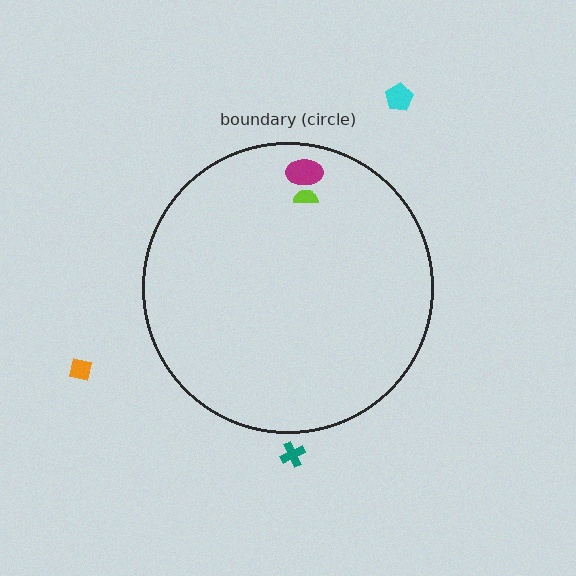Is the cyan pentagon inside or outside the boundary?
Outside.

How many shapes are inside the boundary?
2 inside, 3 outside.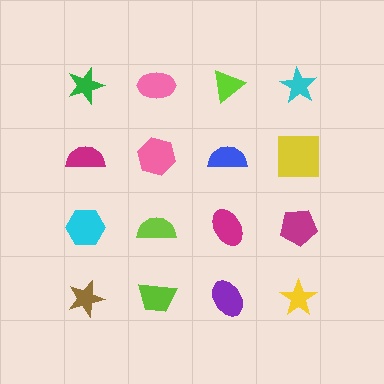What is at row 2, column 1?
A magenta semicircle.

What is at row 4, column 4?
A yellow star.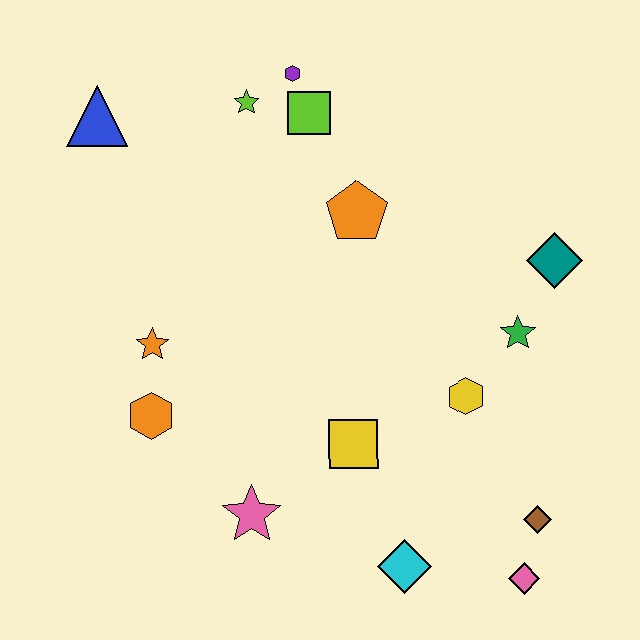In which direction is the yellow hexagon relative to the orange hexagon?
The yellow hexagon is to the right of the orange hexagon.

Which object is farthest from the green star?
The blue triangle is farthest from the green star.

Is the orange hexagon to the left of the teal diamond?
Yes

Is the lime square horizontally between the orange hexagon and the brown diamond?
Yes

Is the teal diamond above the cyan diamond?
Yes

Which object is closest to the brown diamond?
The pink diamond is closest to the brown diamond.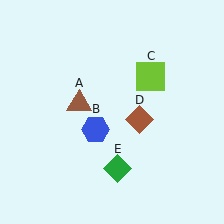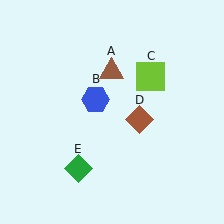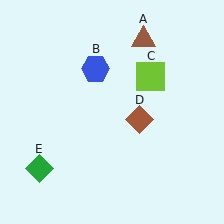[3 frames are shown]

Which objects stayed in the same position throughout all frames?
Lime square (object C) and brown diamond (object D) remained stationary.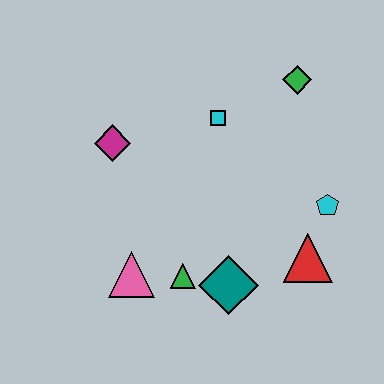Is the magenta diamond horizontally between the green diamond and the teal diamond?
No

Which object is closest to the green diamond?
The cyan square is closest to the green diamond.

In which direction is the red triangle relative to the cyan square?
The red triangle is below the cyan square.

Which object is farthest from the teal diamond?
The green diamond is farthest from the teal diamond.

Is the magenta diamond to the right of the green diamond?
No